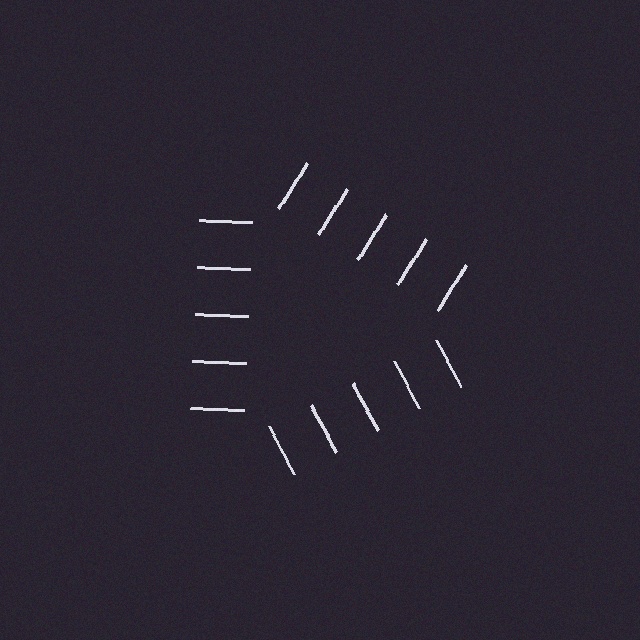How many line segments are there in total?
15 — 5 along each of the 3 edges.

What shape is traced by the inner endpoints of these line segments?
An illusory triangle — the line segments terminate on its edges but no continuous stroke is drawn.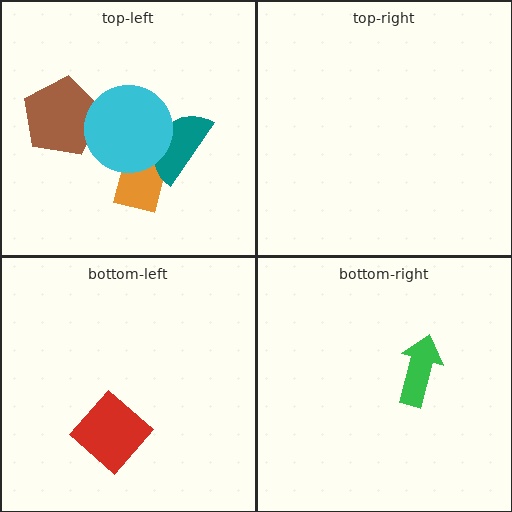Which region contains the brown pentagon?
The top-left region.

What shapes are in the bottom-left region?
The red diamond.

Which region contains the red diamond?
The bottom-left region.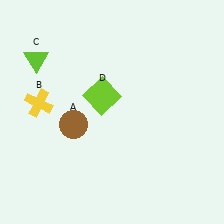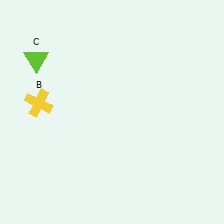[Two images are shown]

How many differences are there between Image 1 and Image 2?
There are 2 differences between the two images.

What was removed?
The brown circle (A), the lime square (D) were removed in Image 2.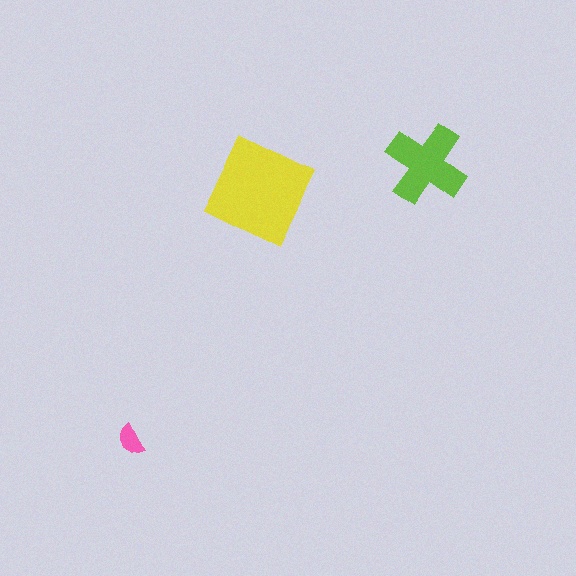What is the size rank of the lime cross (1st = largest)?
2nd.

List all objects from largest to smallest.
The yellow diamond, the lime cross, the pink semicircle.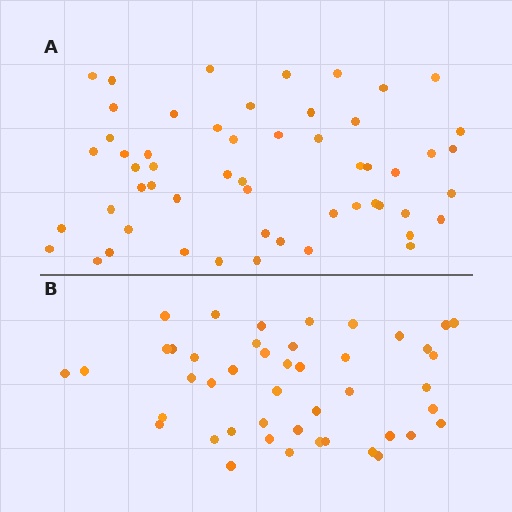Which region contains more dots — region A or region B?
Region A (the top region) has more dots.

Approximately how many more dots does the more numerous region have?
Region A has roughly 10 or so more dots than region B.